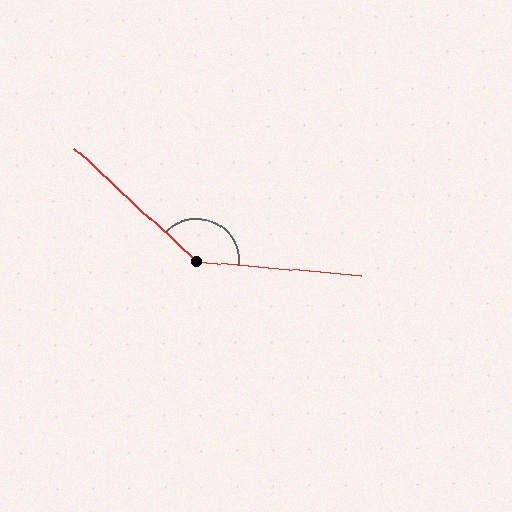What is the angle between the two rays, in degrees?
Approximately 142 degrees.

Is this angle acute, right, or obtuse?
It is obtuse.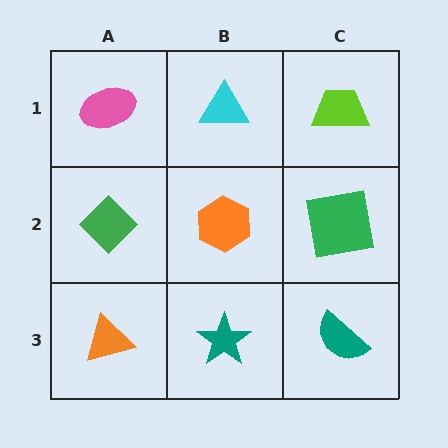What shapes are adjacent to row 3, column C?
A green square (row 2, column C), a teal star (row 3, column B).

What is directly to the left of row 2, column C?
An orange hexagon.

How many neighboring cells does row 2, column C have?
3.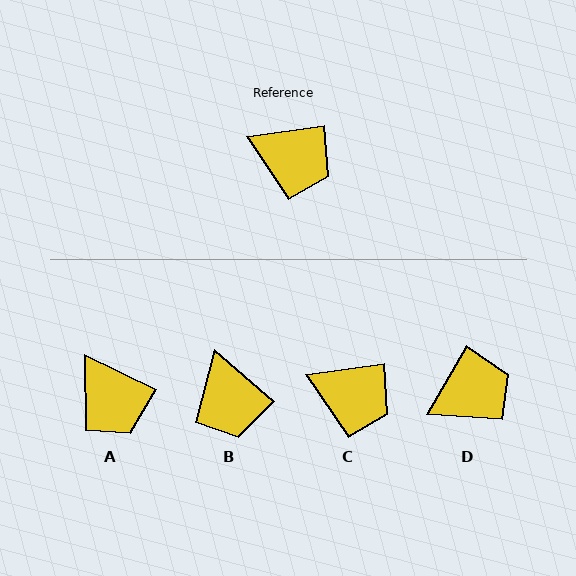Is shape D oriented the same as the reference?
No, it is off by about 52 degrees.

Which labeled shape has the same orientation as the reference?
C.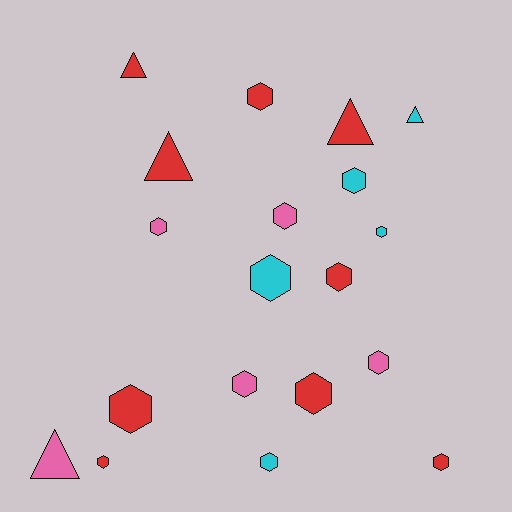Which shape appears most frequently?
Hexagon, with 14 objects.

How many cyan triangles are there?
There is 1 cyan triangle.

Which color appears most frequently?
Red, with 9 objects.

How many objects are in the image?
There are 19 objects.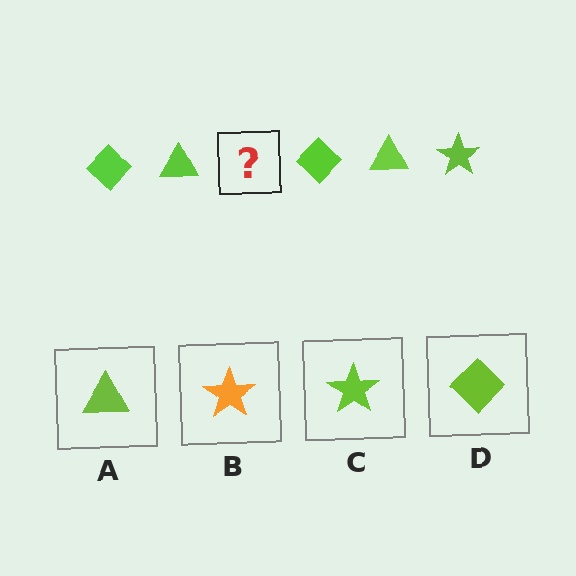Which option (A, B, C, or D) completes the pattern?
C.